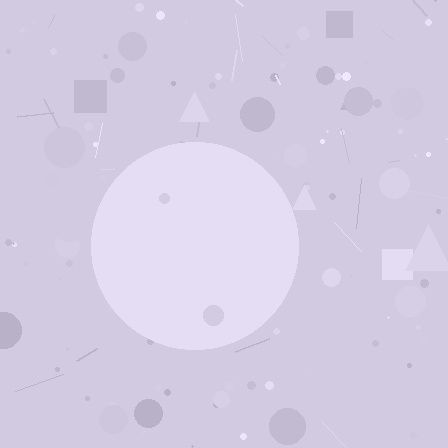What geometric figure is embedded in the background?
A circle is embedded in the background.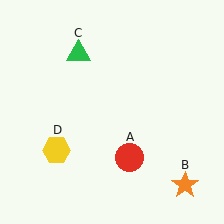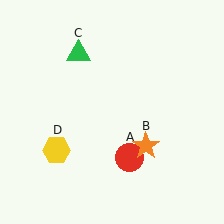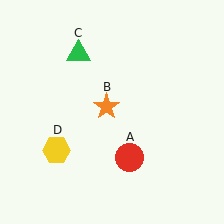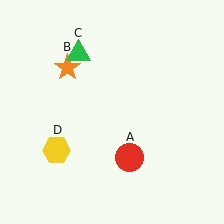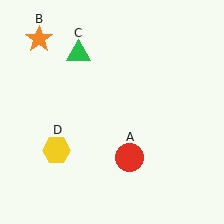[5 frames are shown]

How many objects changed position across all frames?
1 object changed position: orange star (object B).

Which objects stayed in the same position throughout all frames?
Red circle (object A) and green triangle (object C) and yellow hexagon (object D) remained stationary.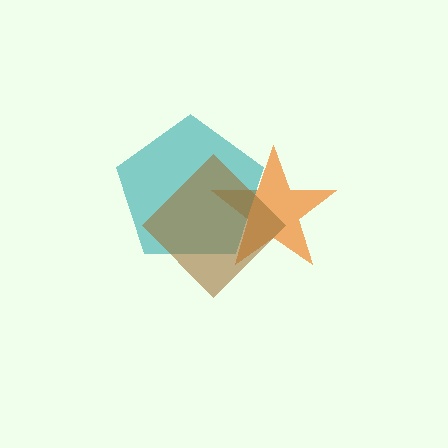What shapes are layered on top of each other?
The layered shapes are: an orange star, a teal pentagon, a brown diamond.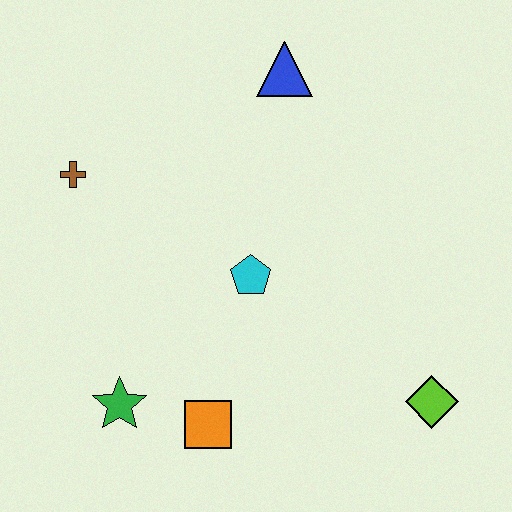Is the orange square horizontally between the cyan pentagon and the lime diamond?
No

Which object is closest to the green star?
The orange square is closest to the green star.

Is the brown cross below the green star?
No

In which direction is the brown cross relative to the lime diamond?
The brown cross is to the left of the lime diamond.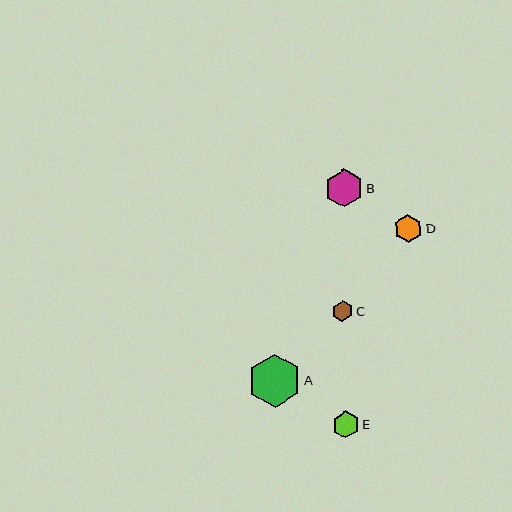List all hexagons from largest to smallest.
From largest to smallest: A, B, D, E, C.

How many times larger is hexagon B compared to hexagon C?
Hexagon B is approximately 1.8 times the size of hexagon C.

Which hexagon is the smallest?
Hexagon C is the smallest with a size of approximately 21 pixels.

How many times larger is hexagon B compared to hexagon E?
Hexagon B is approximately 1.4 times the size of hexagon E.